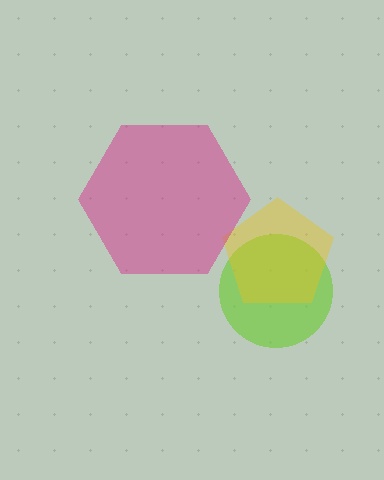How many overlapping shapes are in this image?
There are 3 overlapping shapes in the image.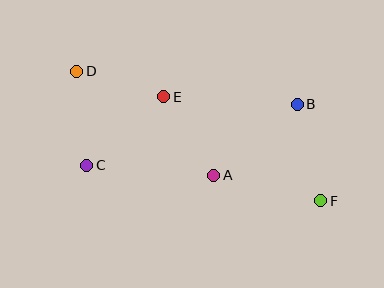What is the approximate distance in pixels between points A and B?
The distance between A and B is approximately 110 pixels.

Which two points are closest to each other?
Points D and E are closest to each other.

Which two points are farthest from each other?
Points D and F are farthest from each other.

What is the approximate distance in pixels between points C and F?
The distance between C and F is approximately 236 pixels.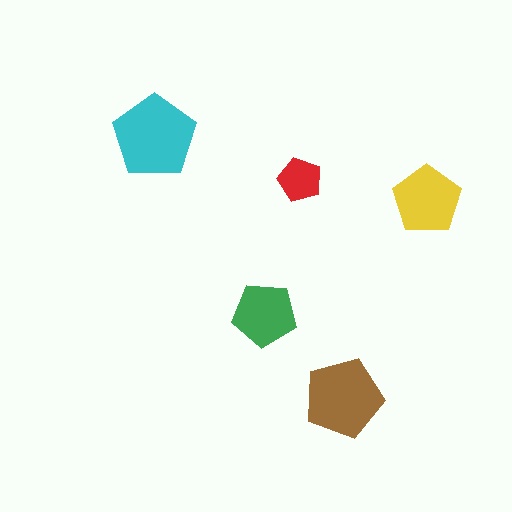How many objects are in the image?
There are 5 objects in the image.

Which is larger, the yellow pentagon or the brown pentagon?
The brown one.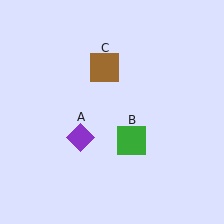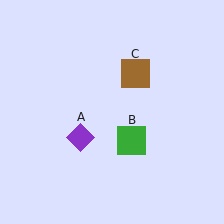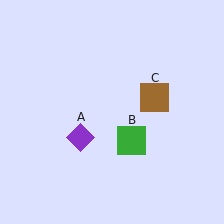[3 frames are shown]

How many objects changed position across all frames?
1 object changed position: brown square (object C).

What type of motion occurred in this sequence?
The brown square (object C) rotated clockwise around the center of the scene.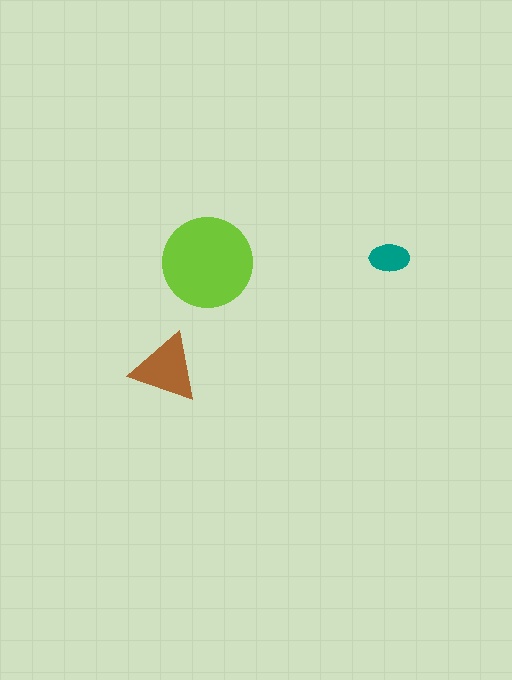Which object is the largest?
The lime circle.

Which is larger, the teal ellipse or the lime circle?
The lime circle.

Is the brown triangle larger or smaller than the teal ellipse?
Larger.